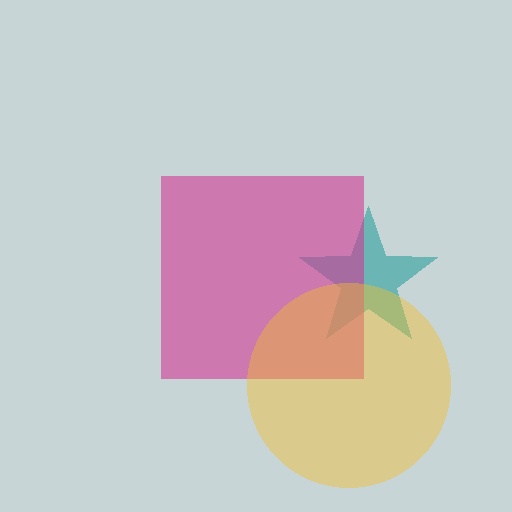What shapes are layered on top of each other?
The layered shapes are: a teal star, a magenta square, a yellow circle.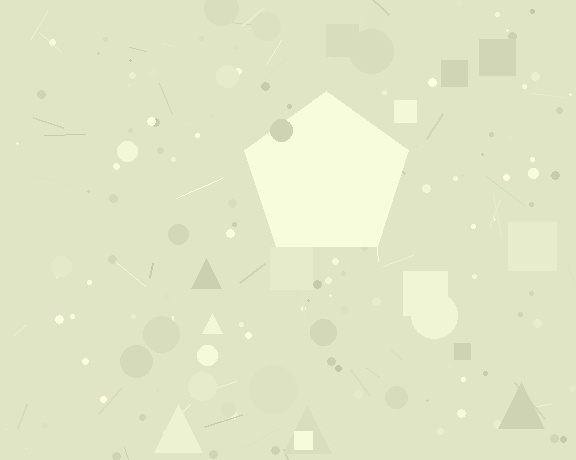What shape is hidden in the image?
A pentagon is hidden in the image.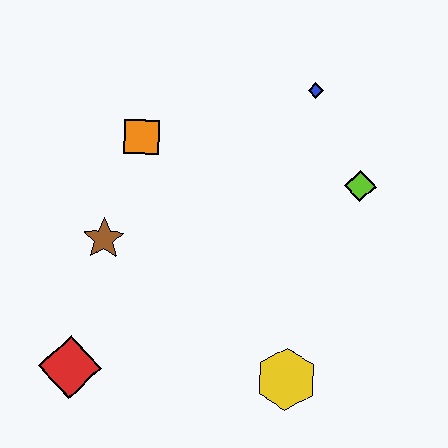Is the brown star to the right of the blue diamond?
No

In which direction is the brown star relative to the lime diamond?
The brown star is to the left of the lime diamond.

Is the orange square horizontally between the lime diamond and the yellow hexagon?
No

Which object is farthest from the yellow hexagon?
The blue diamond is farthest from the yellow hexagon.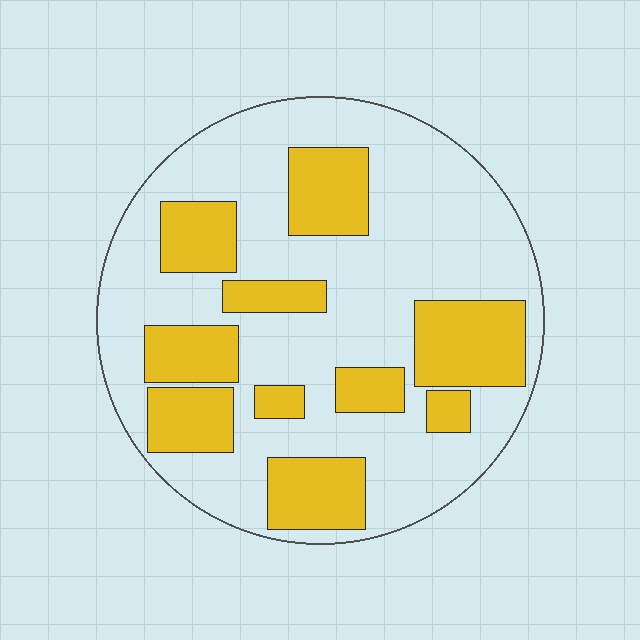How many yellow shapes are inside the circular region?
10.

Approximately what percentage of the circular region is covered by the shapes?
Approximately 30%.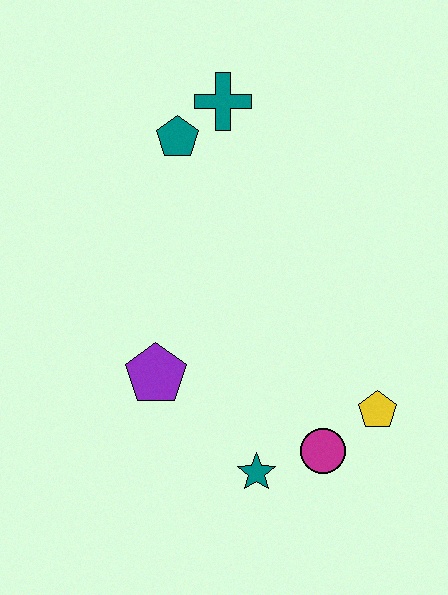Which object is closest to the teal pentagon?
The teal cross is closest to the teal pentagon.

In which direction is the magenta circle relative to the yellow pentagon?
The magenta circle is to the left of the yellow pentagon.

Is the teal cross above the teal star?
Yes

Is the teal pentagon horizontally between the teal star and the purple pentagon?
Yes